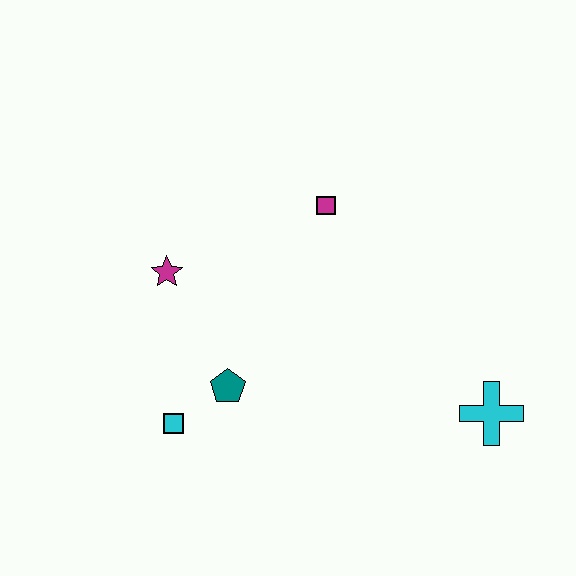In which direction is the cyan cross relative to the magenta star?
The cyan cross is to the right of the magenta star.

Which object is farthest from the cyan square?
The cyan cross is farthest from the cyan square.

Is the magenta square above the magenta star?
Yes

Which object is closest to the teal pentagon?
The cyan square is closest to the teal pentagon.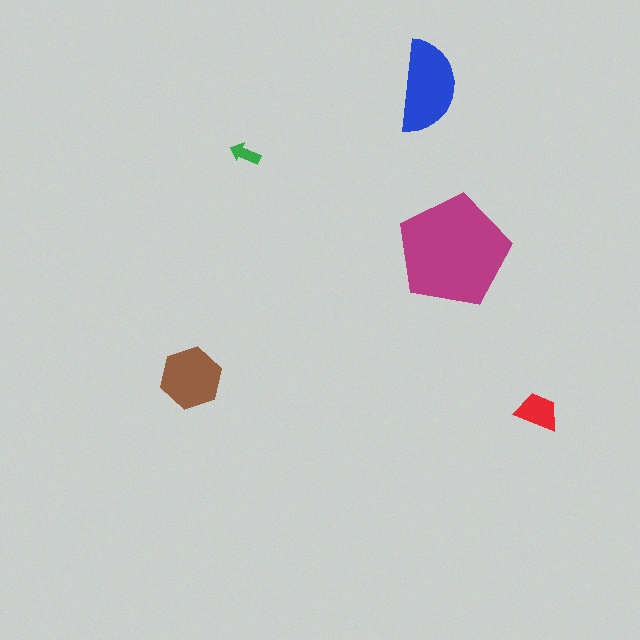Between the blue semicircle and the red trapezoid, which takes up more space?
The blue semicircle.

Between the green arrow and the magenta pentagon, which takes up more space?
The magenta pentagon.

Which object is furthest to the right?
The red trapezoid is rightmost.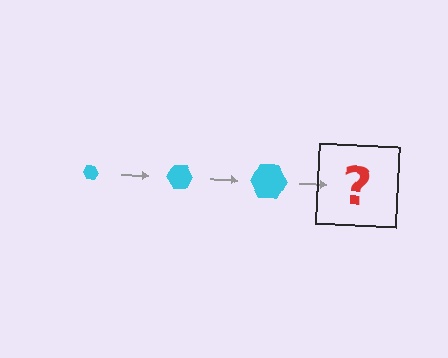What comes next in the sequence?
The next element should be a cyan hexagon, larger than the previous one.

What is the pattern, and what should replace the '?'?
The pattern is that the hexagon gets progressively larger each step. The '?' should be a cyan hexagon, larger than the previous one.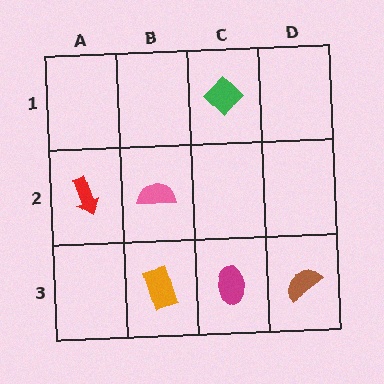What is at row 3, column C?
A magenta ellipse.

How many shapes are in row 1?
1 shape.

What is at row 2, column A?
A red arrow.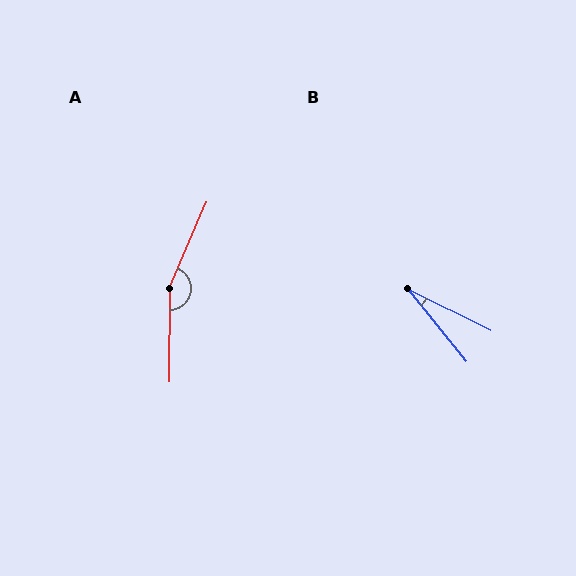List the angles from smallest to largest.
B (24°), A (157°).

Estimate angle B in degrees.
Approximately 24 degrees.